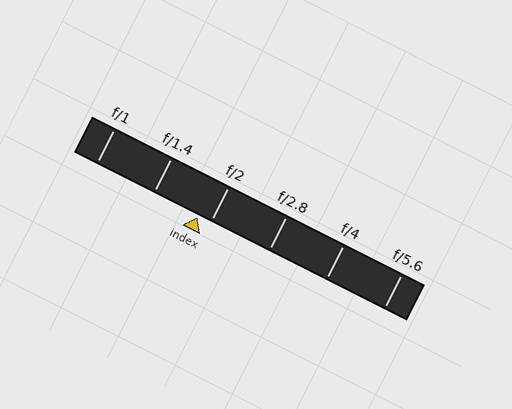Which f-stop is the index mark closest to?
The index mark is closest to f/2.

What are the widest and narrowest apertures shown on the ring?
The widest aperture shown is f/1 and the narrowest is f/5.6.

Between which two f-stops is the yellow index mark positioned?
The index mark is between f/1.4 and f/2.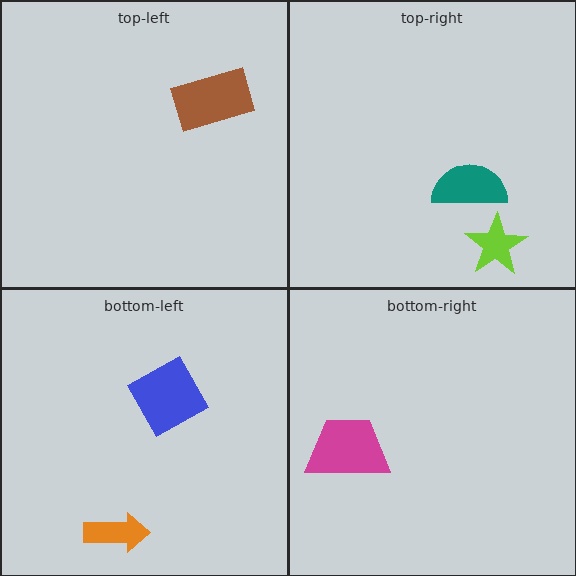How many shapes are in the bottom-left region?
2.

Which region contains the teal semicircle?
The top-right region.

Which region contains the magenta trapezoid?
The bottom-right region.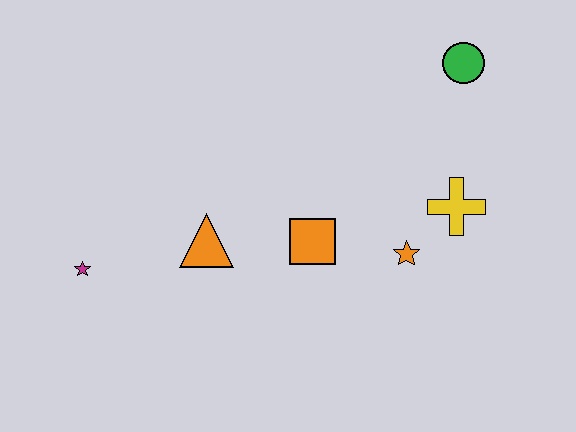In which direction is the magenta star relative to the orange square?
The magenta star is to the left of the orange square.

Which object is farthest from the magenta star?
The green circle is farthest from the magenta star.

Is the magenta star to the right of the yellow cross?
No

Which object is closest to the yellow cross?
The orange star is closest to the yellow cross.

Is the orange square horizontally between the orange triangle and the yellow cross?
Yes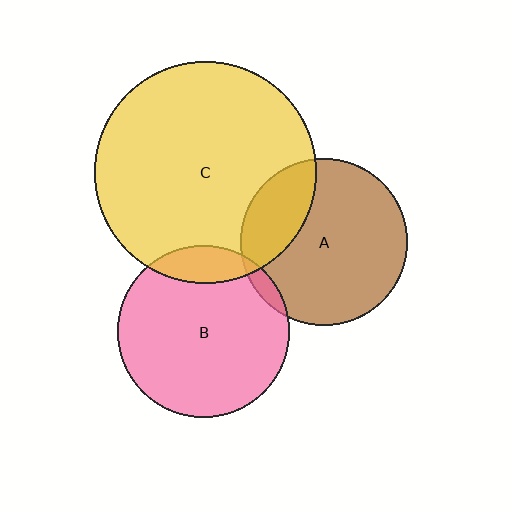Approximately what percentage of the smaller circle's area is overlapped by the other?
Approximately 5%.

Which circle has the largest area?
Circle C (yellow).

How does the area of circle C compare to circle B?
Approximately 1.7 times.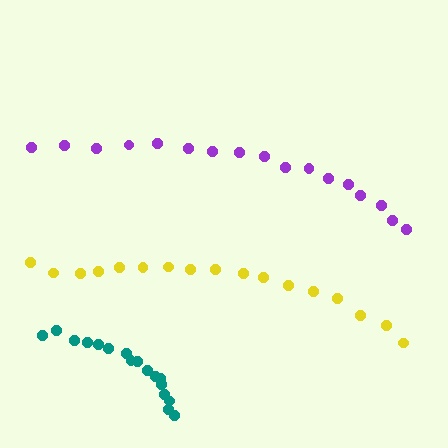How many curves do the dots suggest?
There are 3 distinct paths.